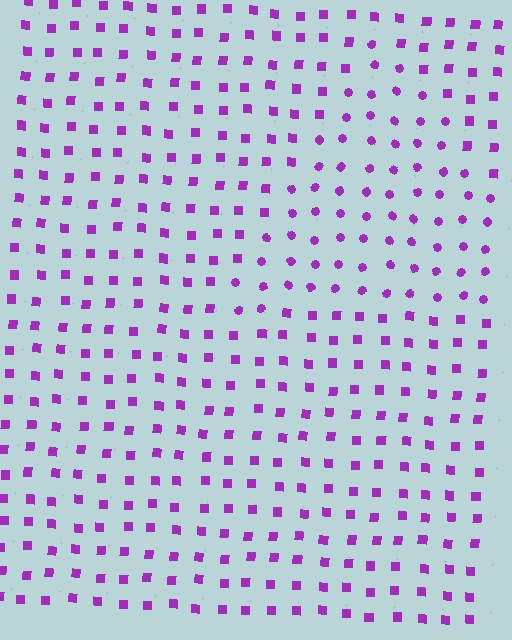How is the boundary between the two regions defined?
The boundary is defined by a change in element shape: circles inside vs. squares outside. All elements share the same color and spacing.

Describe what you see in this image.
The image is filled with small purple elements arranged in a uniform grid. A triangle-shaped region contains circles, while the surrounding area contains squares. The boundary is defined purely by the change in element shape.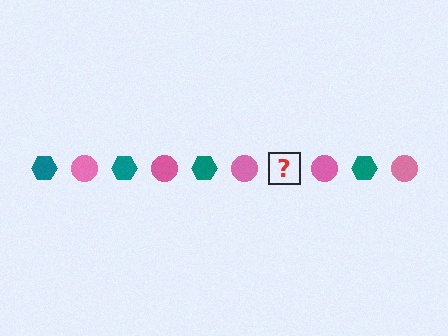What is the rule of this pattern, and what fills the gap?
The rule is that the pattern alternates between teal hexagon and pink circle. The gap should be filled with a teal hexagon.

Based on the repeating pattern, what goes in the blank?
The blank should be a teal hexagon.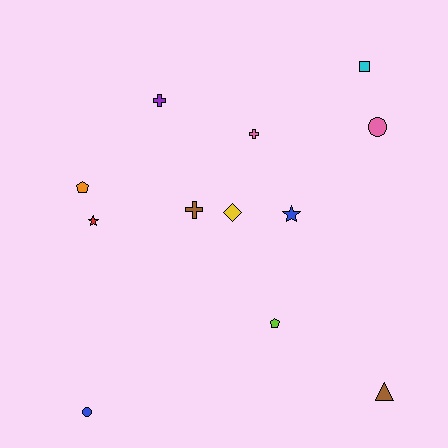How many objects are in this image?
There are 12 objects.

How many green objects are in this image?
There are no green objects.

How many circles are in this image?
There are 2 circles.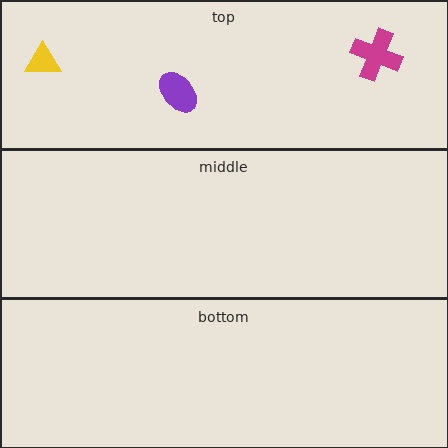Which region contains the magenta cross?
The top region.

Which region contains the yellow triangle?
The top region.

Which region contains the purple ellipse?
The top region.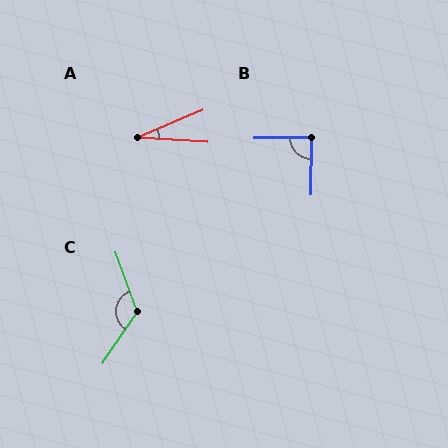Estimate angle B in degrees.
Approximately 88 degrees.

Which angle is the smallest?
A, at approximately 27 degrees.